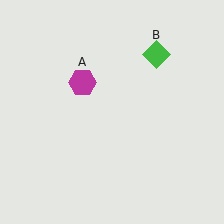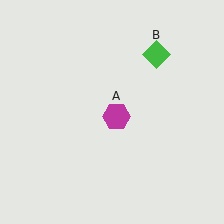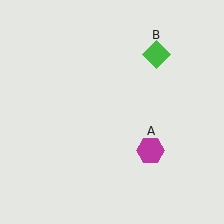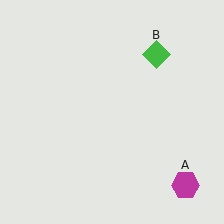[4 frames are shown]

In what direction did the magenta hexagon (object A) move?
The magenta hexagon (object A) moved down and to the right.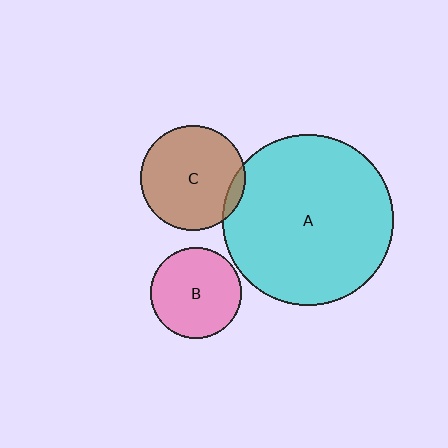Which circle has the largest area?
Circle A (cyan).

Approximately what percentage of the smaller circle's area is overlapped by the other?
Approximately 5%.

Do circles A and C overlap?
Yes.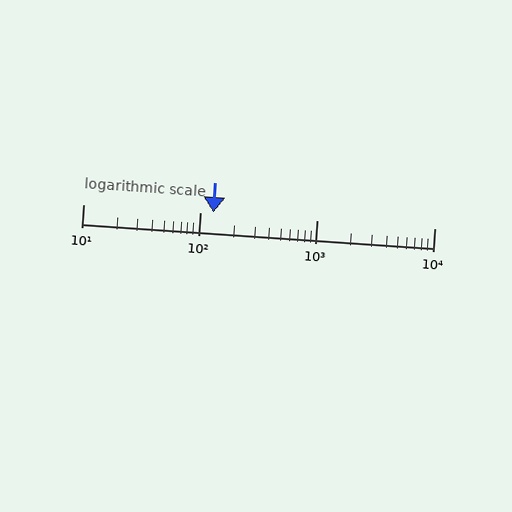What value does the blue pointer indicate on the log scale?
The pointer indicates approximately 130.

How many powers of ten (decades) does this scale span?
The scale spans 3 decades, from 10 to 10000.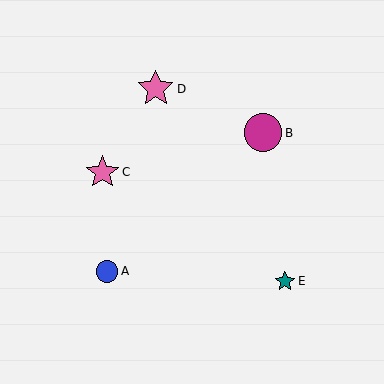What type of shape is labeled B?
Shape B is a magenta circle.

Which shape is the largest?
The magenta circle (labeled B) is the largest.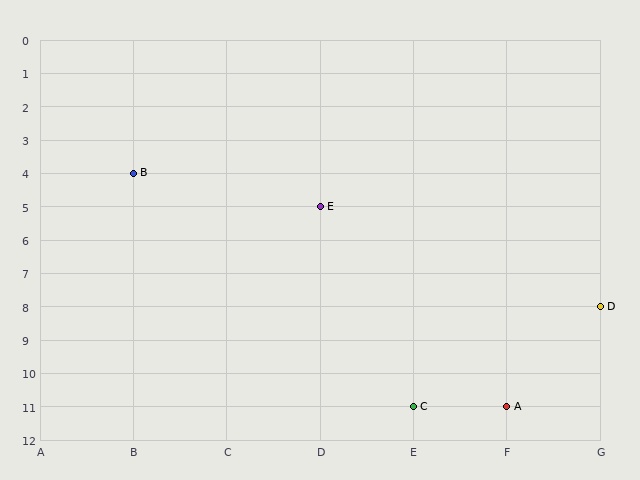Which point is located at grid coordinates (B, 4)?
Point B is at (B, 4).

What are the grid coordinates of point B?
Point B is at grid coordinates (B, 4).